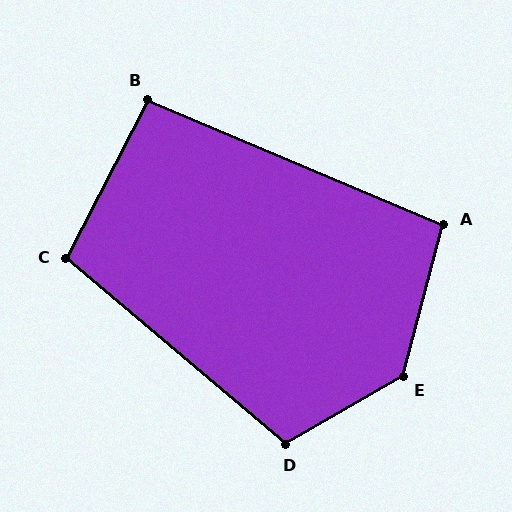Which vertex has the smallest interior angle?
B, at approximately 94 degrees.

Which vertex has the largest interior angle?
E, at approximately 135 degrees.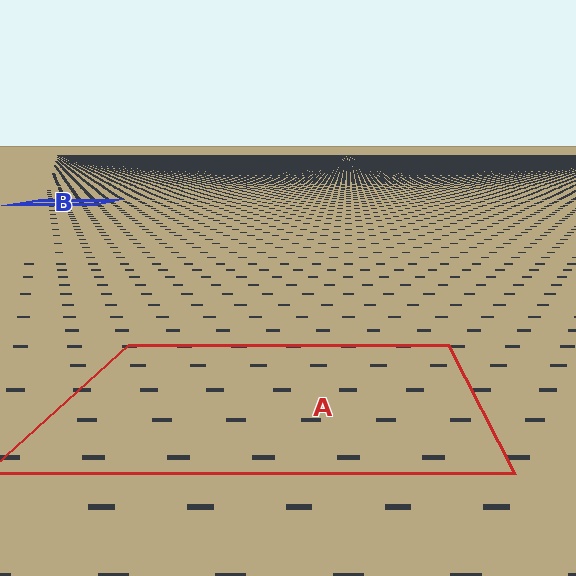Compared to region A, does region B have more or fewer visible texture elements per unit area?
Region B has more texture elements per unit area — they are packed more densely because it is farther away.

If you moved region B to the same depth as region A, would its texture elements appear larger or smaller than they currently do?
They would appear larger. At a closer depth, the same texture elements are projected at a bigger on-screen size.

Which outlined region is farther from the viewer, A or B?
Region B is farther from the viewer — the texture elements inside it appear smaller and more densely packed.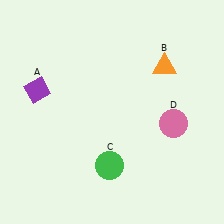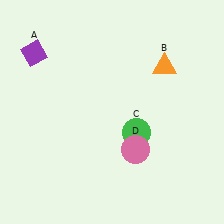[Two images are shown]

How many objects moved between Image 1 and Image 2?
3 objects moved between the two images.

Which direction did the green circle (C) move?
The green circle (C) moved up.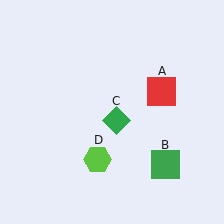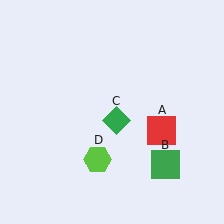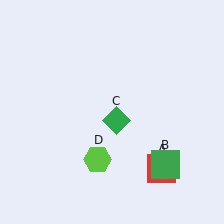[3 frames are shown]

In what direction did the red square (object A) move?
The red square (object A) moved down.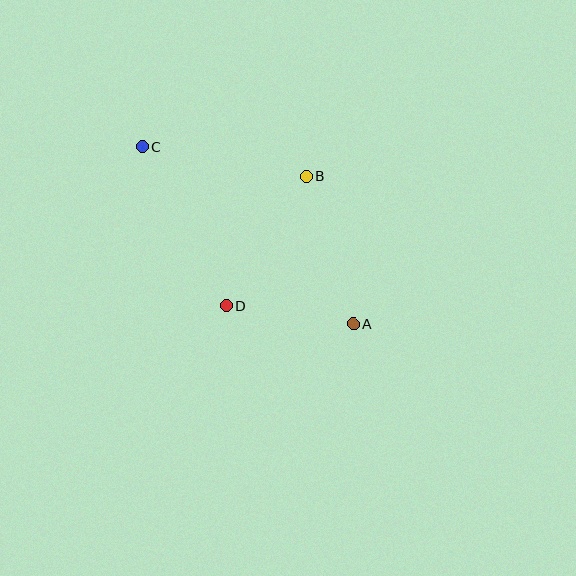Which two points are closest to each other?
Points A and D are closest to each other.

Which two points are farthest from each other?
Points A and C are farthest from each other.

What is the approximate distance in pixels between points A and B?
The distance between A and B is approximately 155 pixels.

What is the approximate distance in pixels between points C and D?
The distance between C and D is approximately 180 pixels.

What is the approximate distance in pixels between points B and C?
The distance between B and C is approximately 167 pixels.